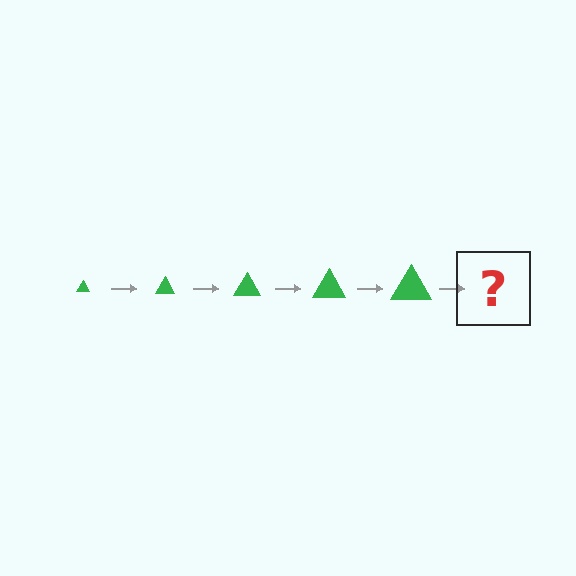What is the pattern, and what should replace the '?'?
The pattern is that the triangle gets progressively larger each step. The '?' should be a green triangle, larger than the previous one.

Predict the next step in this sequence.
The next step is a green triangle, larger than the previous one.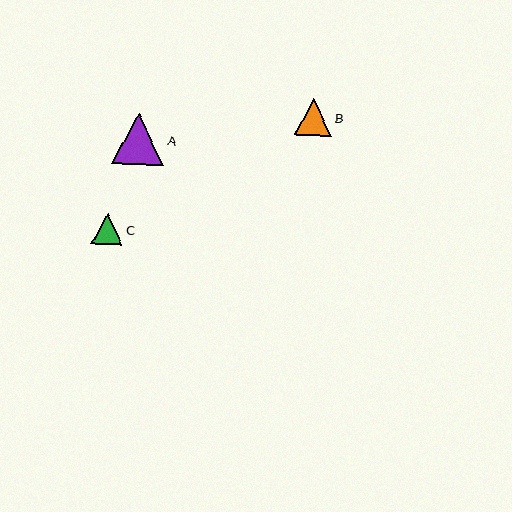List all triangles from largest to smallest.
From largest to smallest: A, B, C.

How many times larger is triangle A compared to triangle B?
Triangle A is approximately 1.4 times the size of triangle B.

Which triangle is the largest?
Triangle A is the largest with a size of approximately 52 pixels.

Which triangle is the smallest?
Triangle C is the smallest with a size of approximately 31 pixels.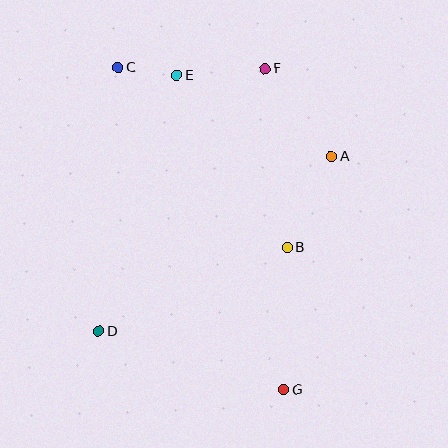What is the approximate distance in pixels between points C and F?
The distance between C and F is approximately 147 pixels.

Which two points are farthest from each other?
Points C and G are farthest from each other.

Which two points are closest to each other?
Points C and E are closest to each other.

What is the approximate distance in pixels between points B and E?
The distance between B and E is approximately 205 pixels.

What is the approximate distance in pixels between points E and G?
The distance between E and G is approximately 332 pixels.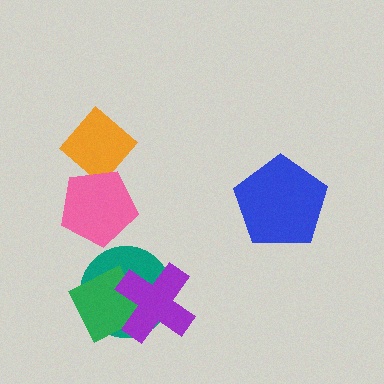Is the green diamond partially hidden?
Yes, it is partially covered by another shape.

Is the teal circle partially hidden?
Yes, it is partially covered by another shape.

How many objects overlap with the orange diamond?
1 object overlaps with the orange diamond.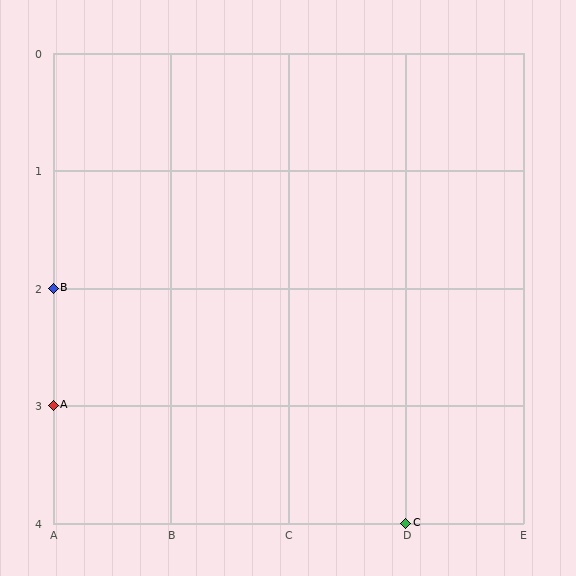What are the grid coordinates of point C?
Point C is at grid coordinates (D, 4).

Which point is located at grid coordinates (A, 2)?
Point B is at (A, 2).